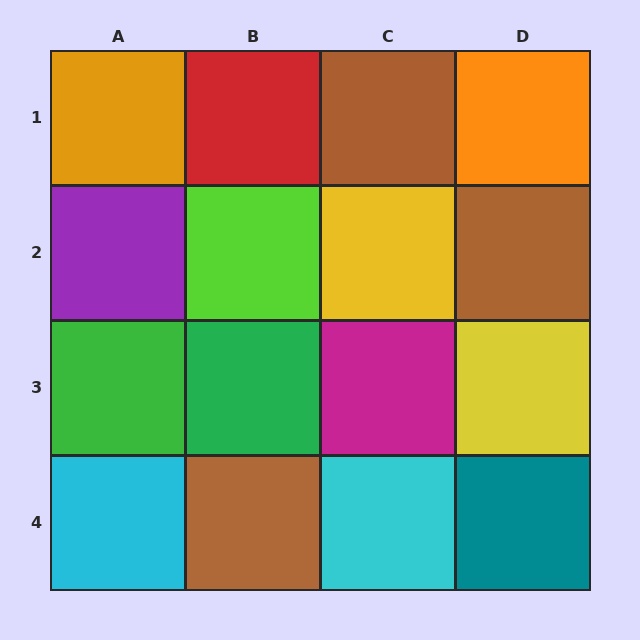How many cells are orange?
2 cells are orange.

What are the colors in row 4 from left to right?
Cyan, brown, cyan, teal.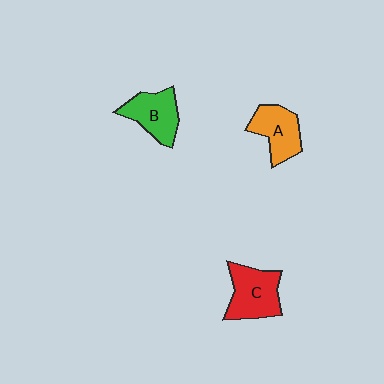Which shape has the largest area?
Shape C (red).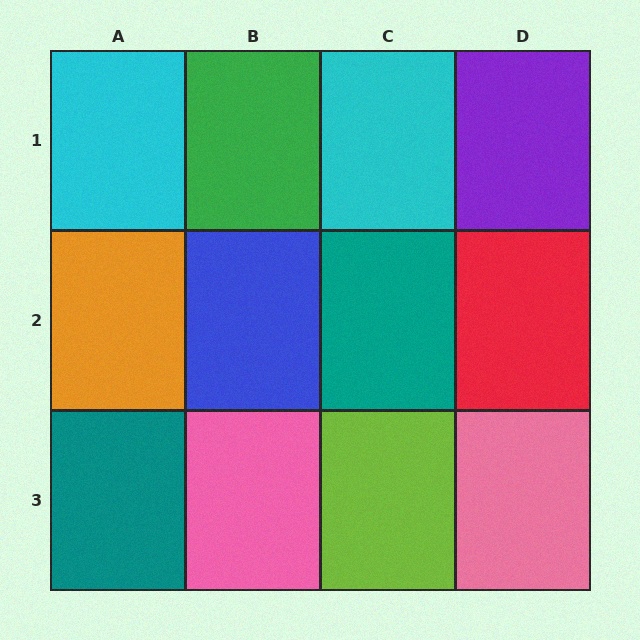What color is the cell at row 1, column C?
Cyan.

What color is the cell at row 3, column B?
Pink.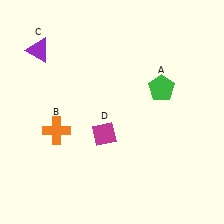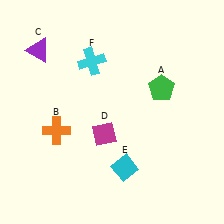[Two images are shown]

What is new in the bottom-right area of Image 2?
A cyan diamond (E) was added in the bottom-right area of Image 2.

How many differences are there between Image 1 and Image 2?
There are 2 differences between the two images.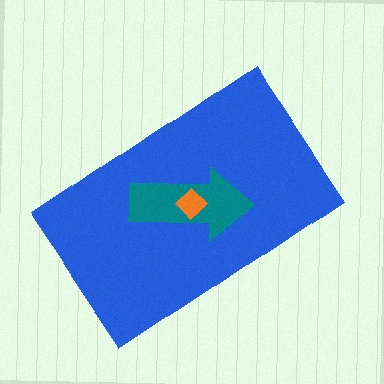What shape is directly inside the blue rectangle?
The teal arrow.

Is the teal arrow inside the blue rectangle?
Yes.